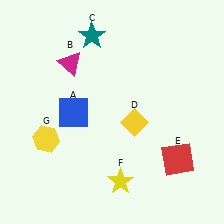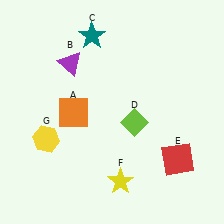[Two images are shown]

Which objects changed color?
A changed from blue to orange. B changed from magenta to purple. D changed from yellow to lime.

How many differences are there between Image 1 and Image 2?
There are 3 differences between the two images.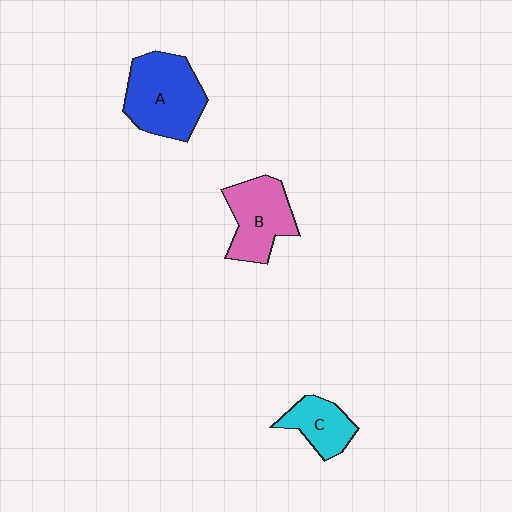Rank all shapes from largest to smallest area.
From largest to smallest: A (blue), B (pink), C (cyan).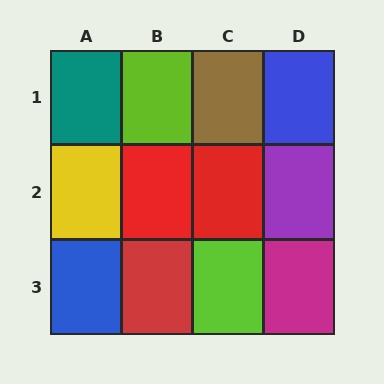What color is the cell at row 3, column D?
Magenta.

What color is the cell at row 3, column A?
Blue.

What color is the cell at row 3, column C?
Lime.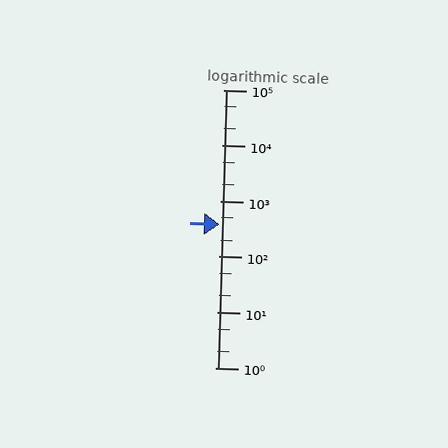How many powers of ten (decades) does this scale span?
The scale spans 5 decades, from 1 to 100000.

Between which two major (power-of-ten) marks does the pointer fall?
The pointer is between 100 and 1000.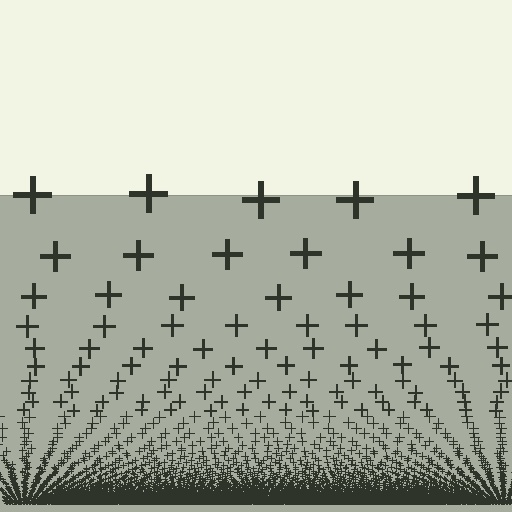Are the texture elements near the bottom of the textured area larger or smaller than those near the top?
Smaller. The gradient is inverted — elements near the bottom are smaller and denser.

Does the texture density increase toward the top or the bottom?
Density increases toward the bottom.